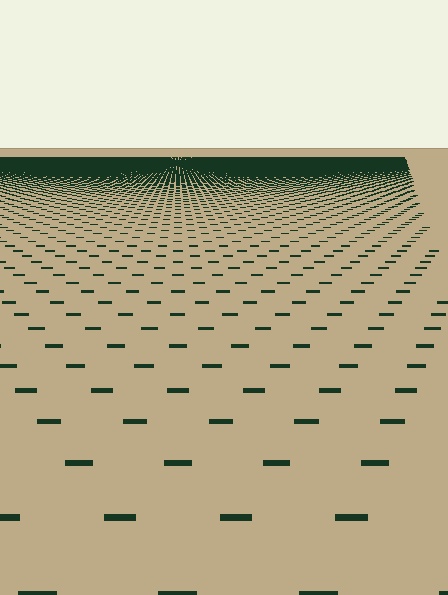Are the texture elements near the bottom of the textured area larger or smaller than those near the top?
Larger. Near the bottom, elements are closer to the viewer and appear at a bigger on-screen size.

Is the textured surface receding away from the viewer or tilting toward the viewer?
The surface is receding away from the viewer. Texture elements get smaller and denser toward the top.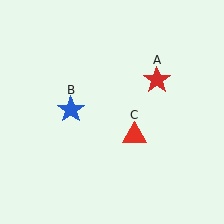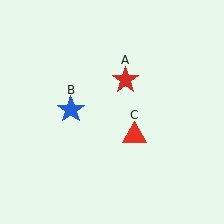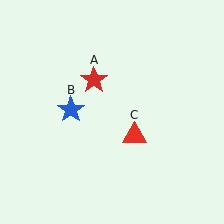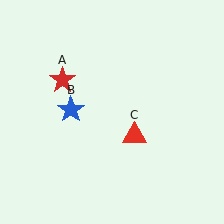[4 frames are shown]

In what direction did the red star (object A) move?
The red star (object A) moved left.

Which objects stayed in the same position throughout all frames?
Blue star (object B) and red triangle (object C) remained stationary.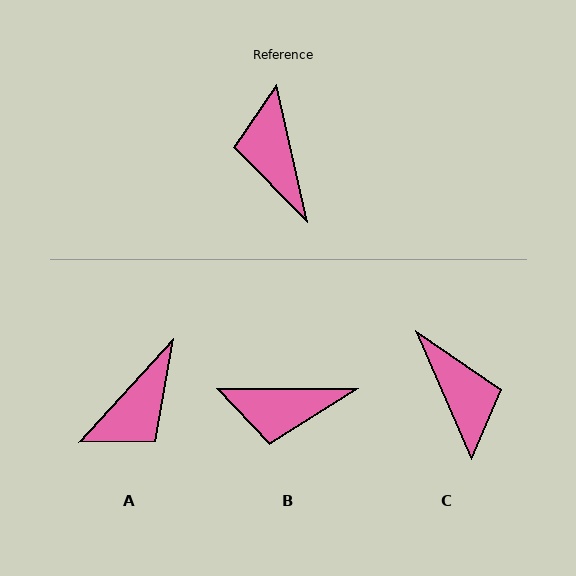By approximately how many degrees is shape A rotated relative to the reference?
Approximately 125 degrees counter-clockwise.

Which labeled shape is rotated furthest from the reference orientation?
C, about 169 degrees away.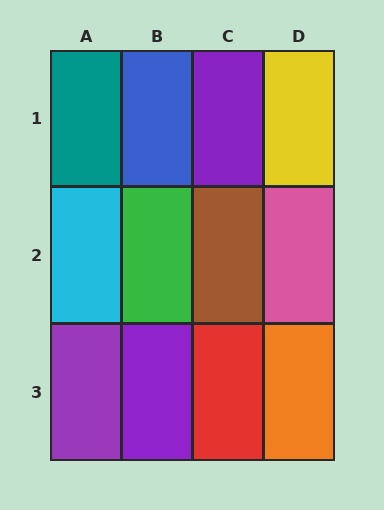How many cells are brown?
1 cell is brown.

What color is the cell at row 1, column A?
Teal.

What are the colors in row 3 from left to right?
Purple, purple, red, orange.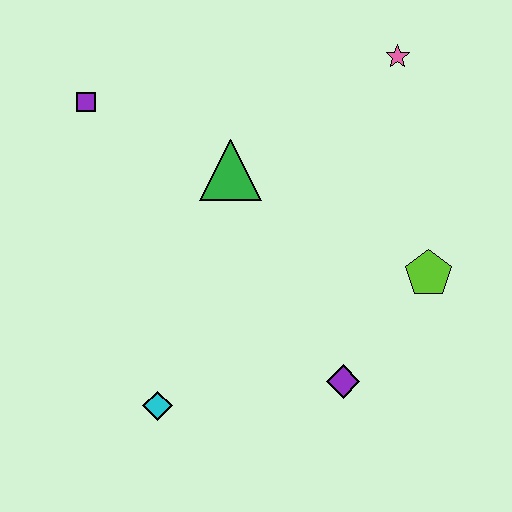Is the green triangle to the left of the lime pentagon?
Yes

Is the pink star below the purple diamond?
No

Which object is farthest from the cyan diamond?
The pink star is farthest from the cyan diamond.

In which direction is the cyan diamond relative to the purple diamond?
The cyan diamond is to the left of the purple diamond.